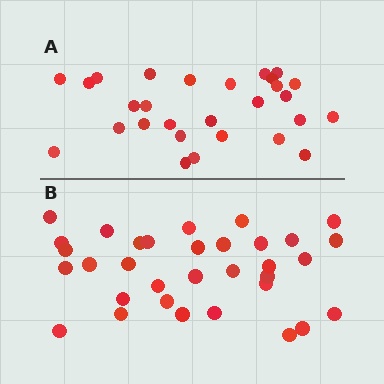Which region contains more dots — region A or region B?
Region B (the bottom region) has more dots.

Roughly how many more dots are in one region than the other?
Region B has about 5 more dots than region A.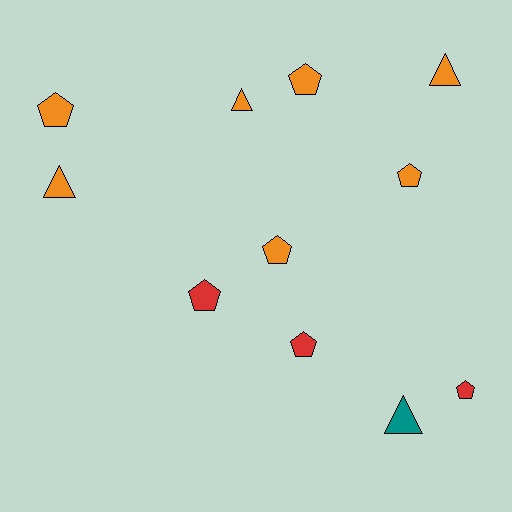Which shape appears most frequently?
Pentagon, with 7 objects.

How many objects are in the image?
There are 11 objects.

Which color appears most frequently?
Orange, with 7 objects.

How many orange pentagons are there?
There are 4 orange pentagons.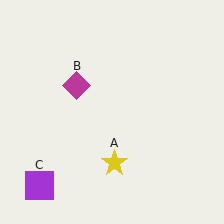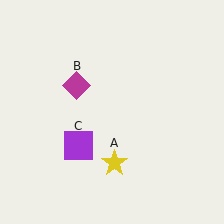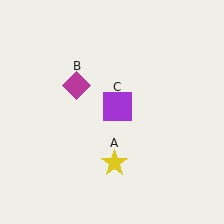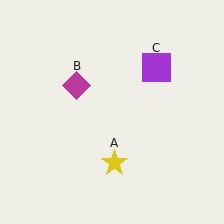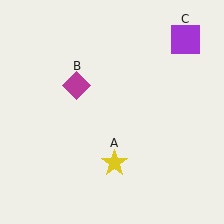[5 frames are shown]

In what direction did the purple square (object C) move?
The purple square (object C) moved up and to the right.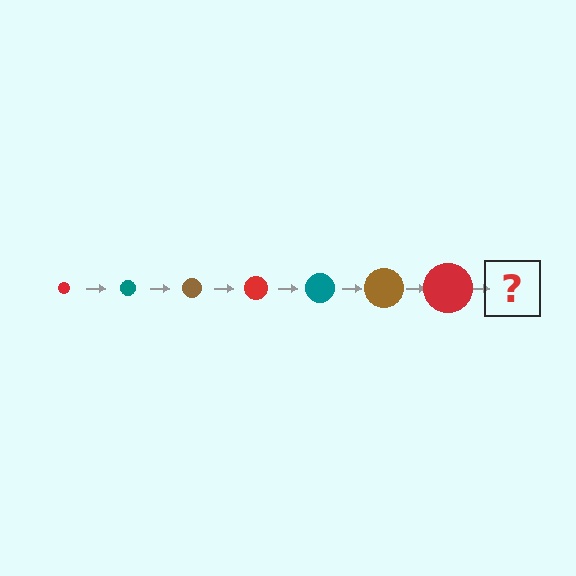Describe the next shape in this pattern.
It should be a teal circle, larger than the previous one.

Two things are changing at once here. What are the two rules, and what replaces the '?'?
The two rules are that the circle grows larger each step and the color cycles through red, teal, and brown. The '?' should be a teal circle, larger than the previous one.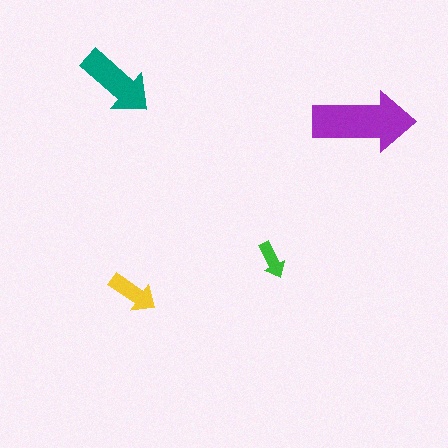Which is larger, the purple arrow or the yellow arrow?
The purple one.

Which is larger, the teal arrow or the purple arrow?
The purple one.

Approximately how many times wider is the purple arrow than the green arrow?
About 3 times wider.